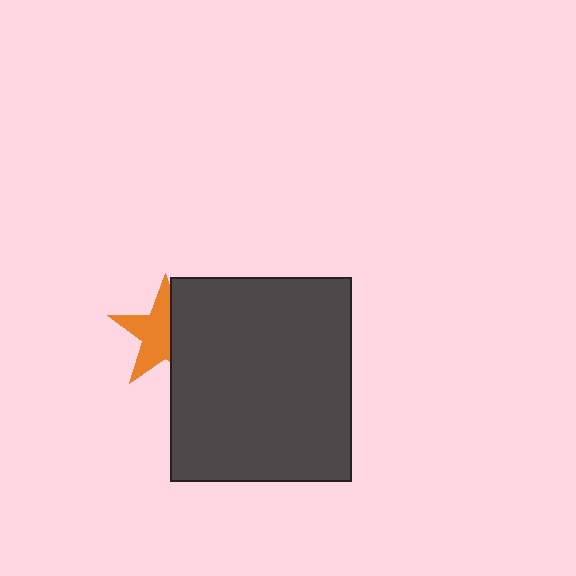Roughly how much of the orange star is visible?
About half of it is visible (roughly 58%).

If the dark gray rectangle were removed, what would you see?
You would see the complete orange star.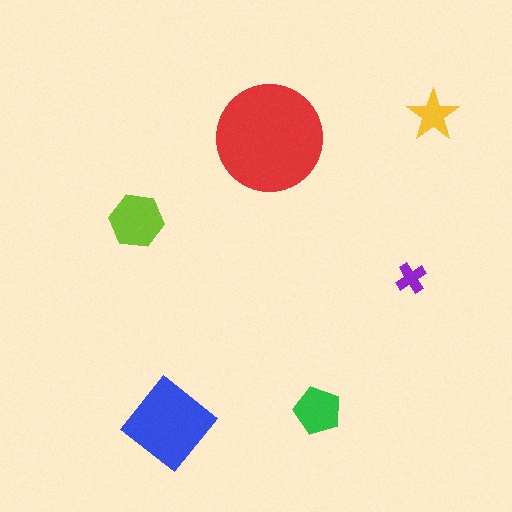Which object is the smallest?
The purple cross.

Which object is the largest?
The red circle.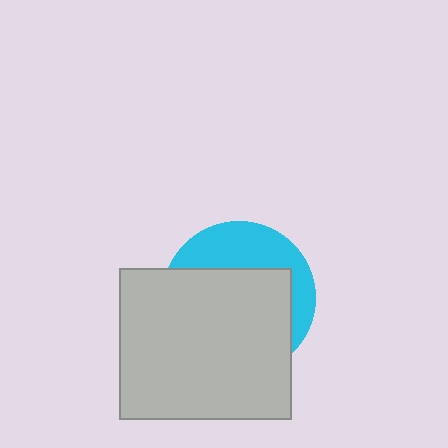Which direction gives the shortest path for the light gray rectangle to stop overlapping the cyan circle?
Moving down gives the shortest separation.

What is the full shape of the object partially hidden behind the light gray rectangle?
The partially hidden object is a cyan circle.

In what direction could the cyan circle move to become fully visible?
The cyan circle could move up. That would shift it out from behind the light gray rectangle entirely.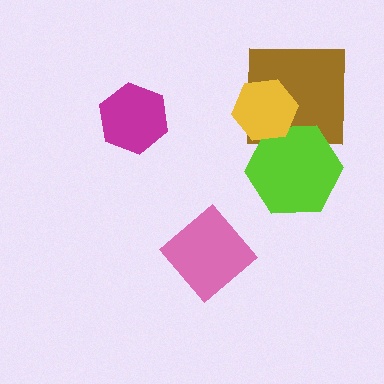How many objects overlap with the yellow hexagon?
2 objects overlap with the yellow hexagon.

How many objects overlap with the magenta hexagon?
0 objects overlap with the magenta hexagon.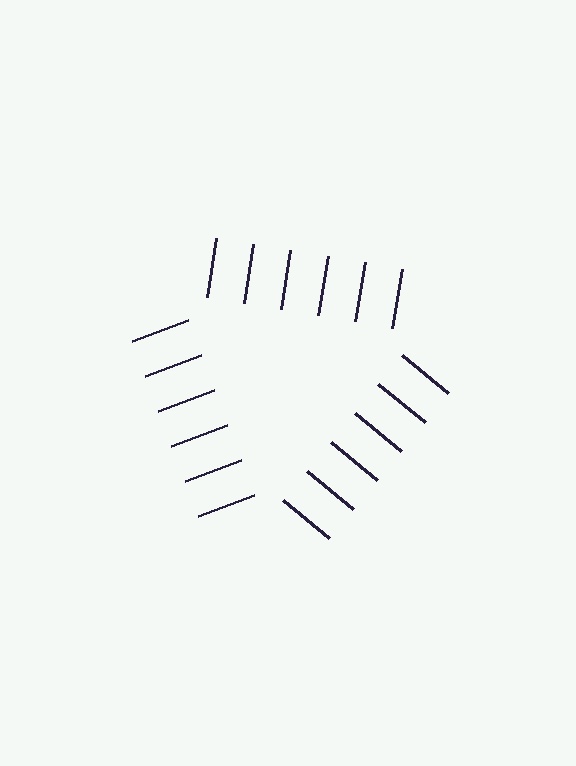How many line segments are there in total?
18 — 6 along each of the 3 edges.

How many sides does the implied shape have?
3 sides — the line-ends trace a triangle.